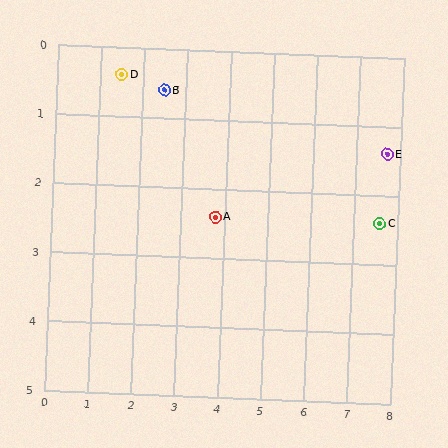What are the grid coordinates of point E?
Point E is at approximately (7.7, 1.4).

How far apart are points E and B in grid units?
Points E and B are about 5.3 grid units apart.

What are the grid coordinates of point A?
Point A is at approximately (3.8, 2.4).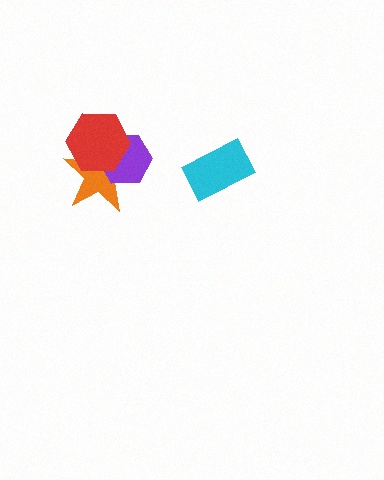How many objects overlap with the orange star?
2 objects overlap with the orange star.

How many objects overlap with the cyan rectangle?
0 objects overlap with the cyan rectangle.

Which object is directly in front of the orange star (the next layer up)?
The purple hexagon is directly in front of the orange star.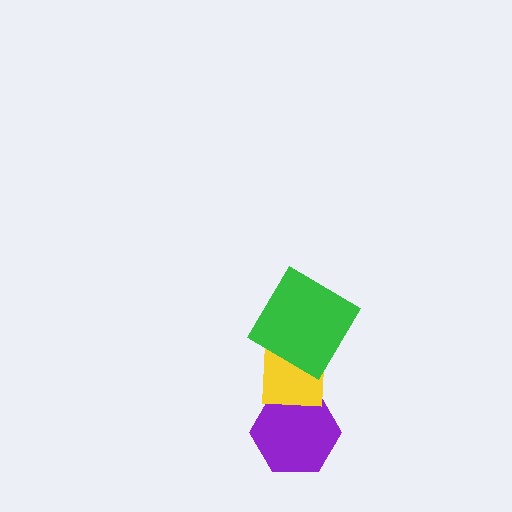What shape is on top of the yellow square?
The green diamond is on top of the yellow square.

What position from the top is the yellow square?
The yellow square is 2nd from the top.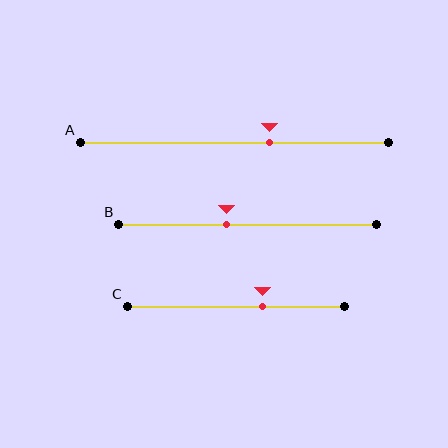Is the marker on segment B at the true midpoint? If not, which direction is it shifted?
No, the marker on segment B is shifted to the left by about 8% of the segment length.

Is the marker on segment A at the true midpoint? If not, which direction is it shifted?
No, the marker on segment A is shifted to the right by about 11% of the segment length.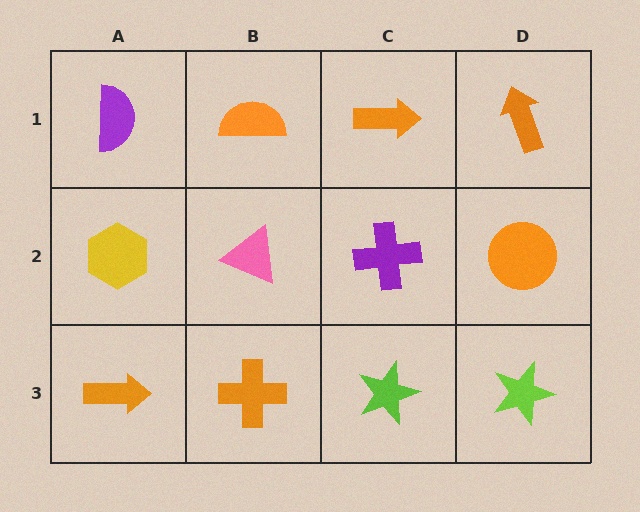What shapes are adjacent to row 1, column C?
A purple cross (row 2, column C), an orange semicircle (row 1, column B), an orange arrow (row 1, column D).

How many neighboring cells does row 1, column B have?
3.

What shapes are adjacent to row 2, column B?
An orange semicircle (row 1, column B), an orange cross (row 3, column B), a yellow hexagon (row 2, column A), a purple cross (row 2, column C).